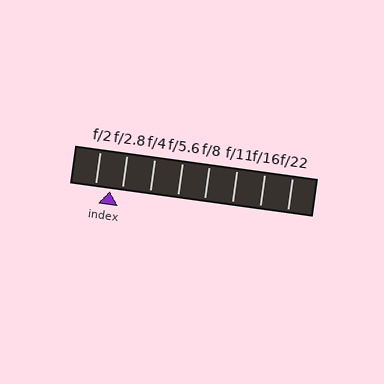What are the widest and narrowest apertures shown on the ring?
The widest aperture shown is f/2 and the narrowest is f/22.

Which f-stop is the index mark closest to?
The index mark is closest to f/2.8.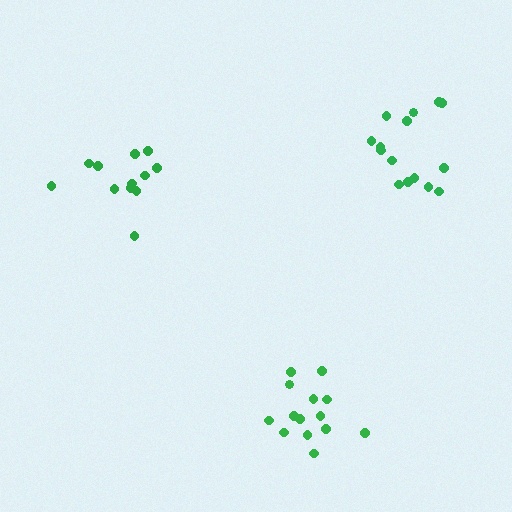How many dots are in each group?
Group 1: 12 dots, Group 2: 15 dots, Group 3: 14 dots (41 total).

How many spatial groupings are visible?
There are 3 spatial groupings.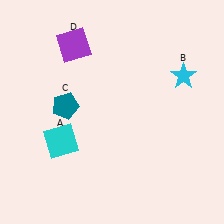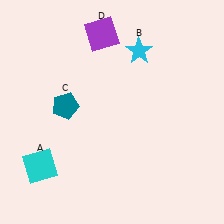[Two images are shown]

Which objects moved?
The objects that moved are: the cyan square (A), the cyan star (B), the purple square (D).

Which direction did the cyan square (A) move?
The cyan square (A) moved down.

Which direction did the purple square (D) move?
The purple square (D) moved right.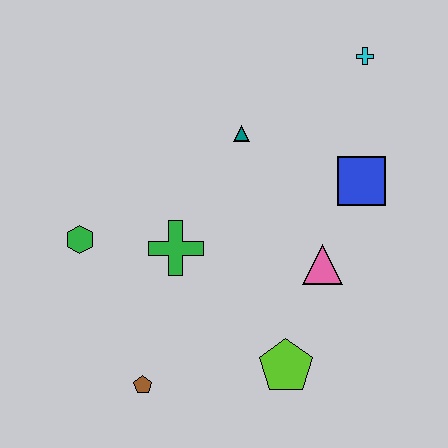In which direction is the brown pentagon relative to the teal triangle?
The brown pentagon is below the teal triangle.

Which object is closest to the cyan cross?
The blue square is closest to the cyan cross.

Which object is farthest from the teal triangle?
The brown pentagon is farthest from the teal triangle.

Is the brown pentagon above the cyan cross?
No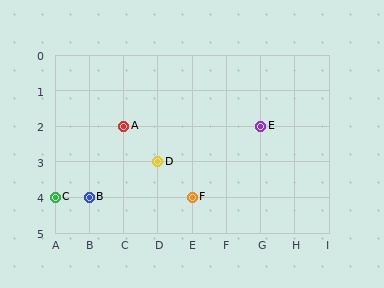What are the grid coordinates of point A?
Point A is at grid coordinates (C, 2).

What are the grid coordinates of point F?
Point F is at grid coordinates (E, 4).